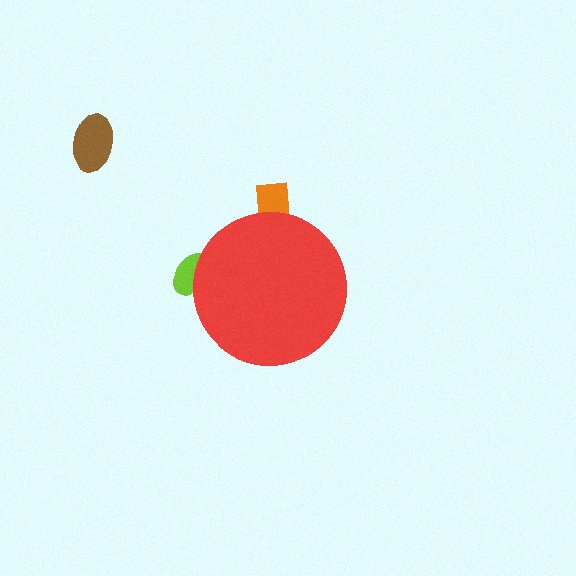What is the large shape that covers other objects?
A red circle.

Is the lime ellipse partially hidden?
Yes, the lime ellipse is partially hidden behind the red circle.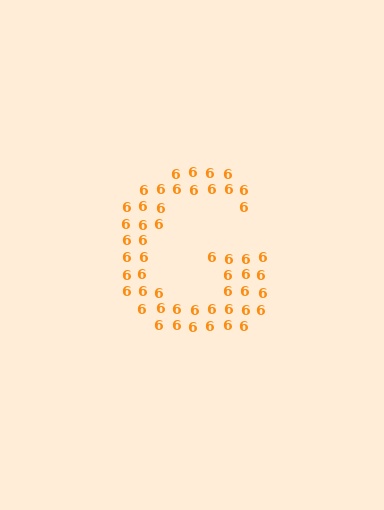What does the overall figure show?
The overall figure shows the letter G.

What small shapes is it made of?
It is made of small digit 6's.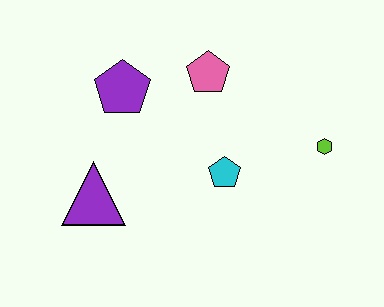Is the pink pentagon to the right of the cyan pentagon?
No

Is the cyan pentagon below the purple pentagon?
Yes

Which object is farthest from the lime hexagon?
The purple triangle is farthest from the lime hexagon.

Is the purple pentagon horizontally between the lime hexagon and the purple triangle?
Yes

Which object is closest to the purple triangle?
The purple pentagon is closest to the purple triangle.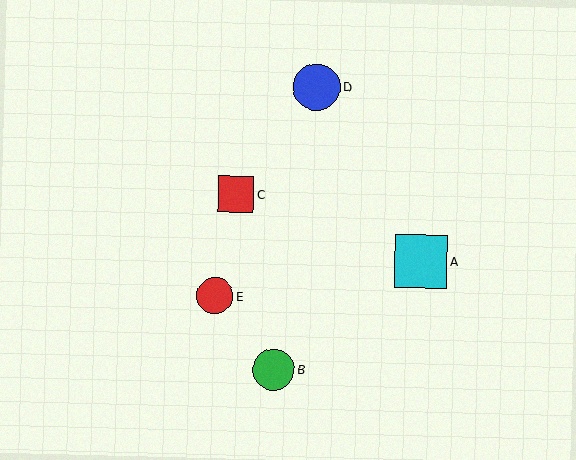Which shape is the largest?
The cyan square (labeled A) is the largest.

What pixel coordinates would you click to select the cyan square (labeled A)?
Click at (421, 262) to select the cyan square A.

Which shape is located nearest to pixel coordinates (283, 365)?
The green circle (labeled B) at (274, 370) is nearest to that location.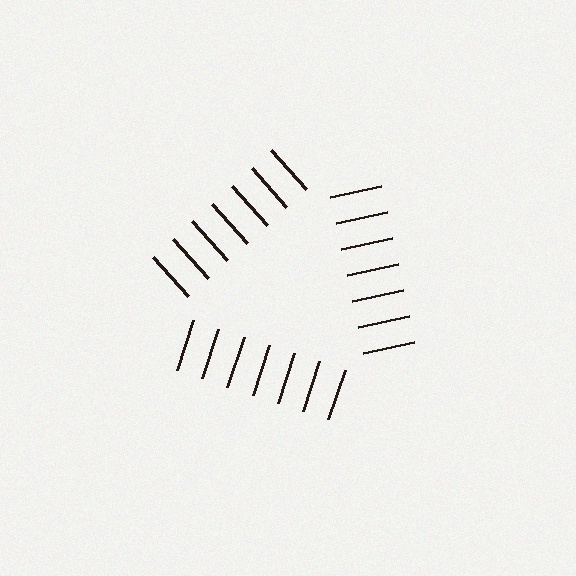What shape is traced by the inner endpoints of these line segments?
An illusory triangle — the line segments terminate on its edges but no continuous stroke is drawn.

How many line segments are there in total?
21 — 7 along each of the 3 edges.